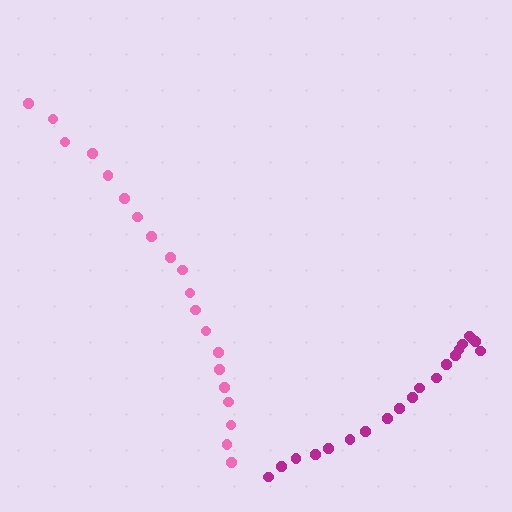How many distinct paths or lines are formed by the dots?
There are 2 distinct paths.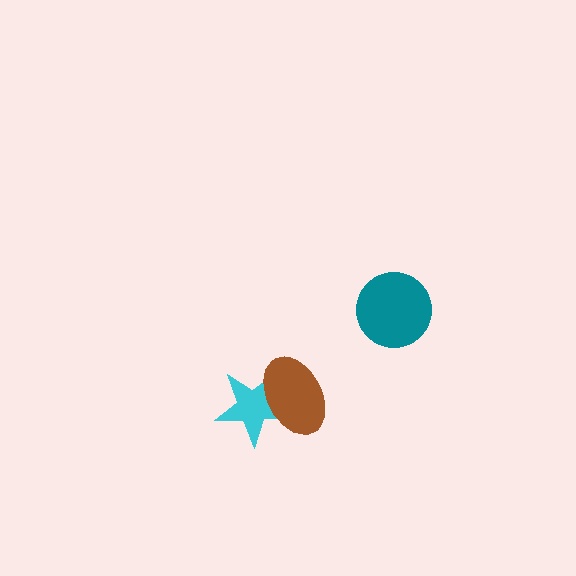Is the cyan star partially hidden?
Yes, it is partially covered by another shape.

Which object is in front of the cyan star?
The brown ellipse is in front of the cyan star.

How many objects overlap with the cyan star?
1 object overlaps with the cyan star.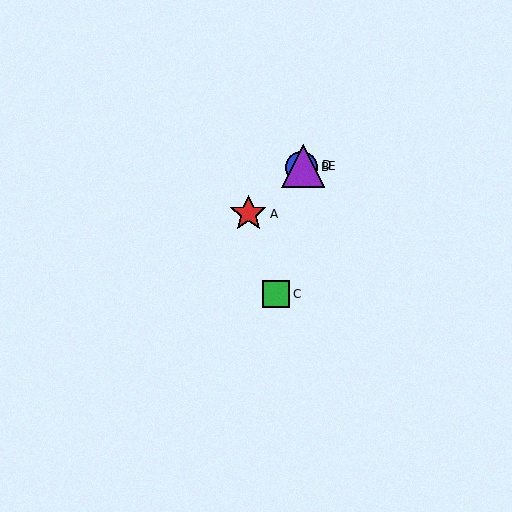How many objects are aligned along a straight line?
4 objects (A, B, D, E) are aligned along a straight line.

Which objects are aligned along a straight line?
Objects A, B, D, E are aligned along a straight line.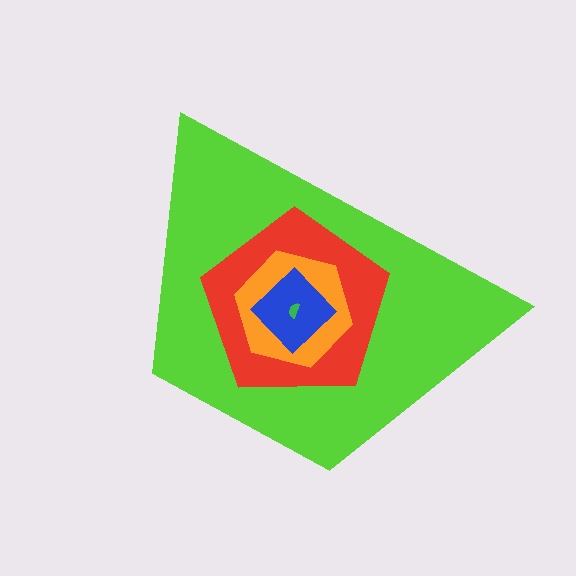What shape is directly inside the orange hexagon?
The blue diamond.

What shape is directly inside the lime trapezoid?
The red pentagon.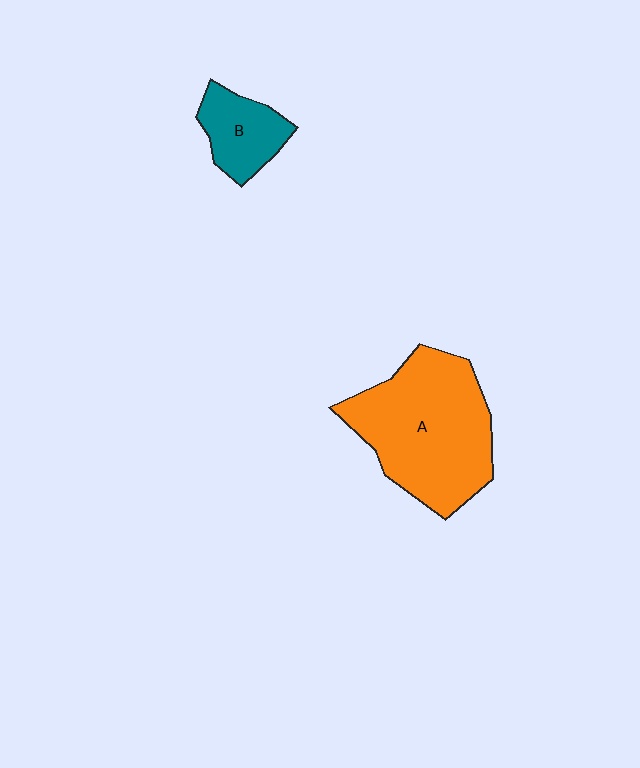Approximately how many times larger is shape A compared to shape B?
Approximately 2.8 times.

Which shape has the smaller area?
Shape B (teal).